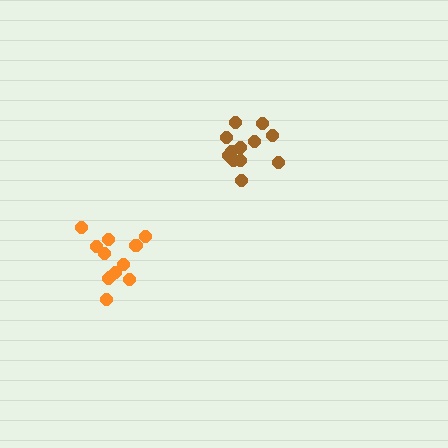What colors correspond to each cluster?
The clusters are colored: brown, orange.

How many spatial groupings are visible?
There are 2 spatial groupings.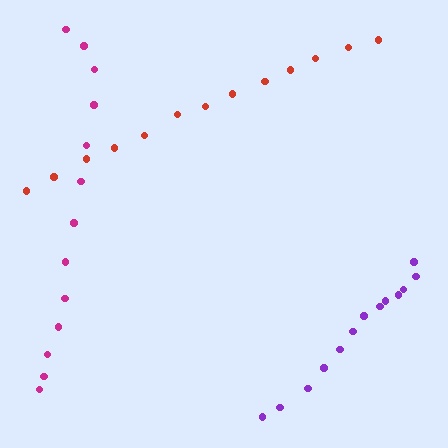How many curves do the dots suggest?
There are 3 distinct paths.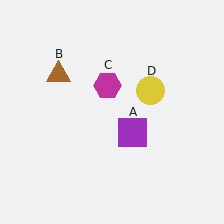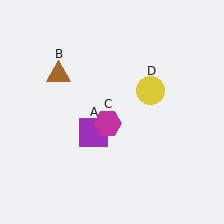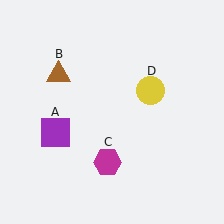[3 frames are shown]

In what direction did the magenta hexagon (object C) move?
The magenta hexagon (object C) moved down.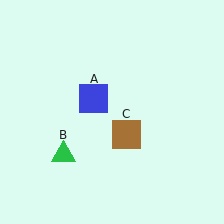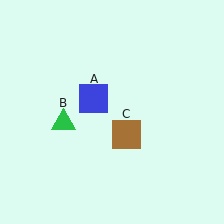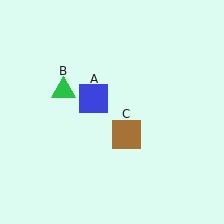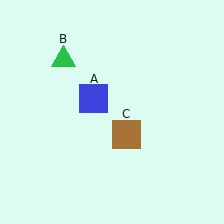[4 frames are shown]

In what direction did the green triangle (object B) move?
The green triangle (object B) moved up.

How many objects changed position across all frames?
1 object changed position: green triangle (object B).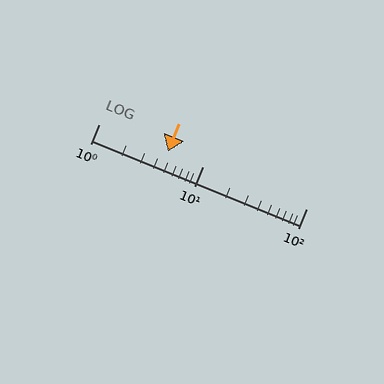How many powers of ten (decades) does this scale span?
The scale spans 2 decades, from 1 to 100.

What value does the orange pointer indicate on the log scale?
The pointer indicates approximately 4.6.